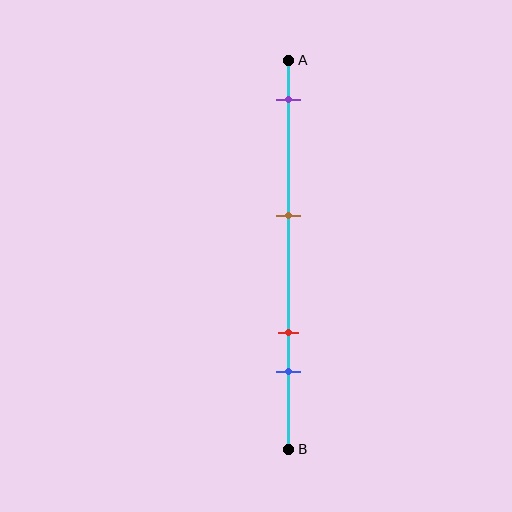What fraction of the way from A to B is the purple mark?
The purple mark is approximately 10% (0.1) of the way from A to B.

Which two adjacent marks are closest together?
The red and blue marks are the closest adjacent pair.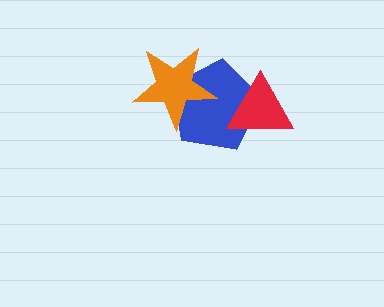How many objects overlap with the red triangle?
1 object overlaps with the red triangle.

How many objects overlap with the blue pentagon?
2 objects overlap with the blue pentagon.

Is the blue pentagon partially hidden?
Yes, it is partially covered by another shape.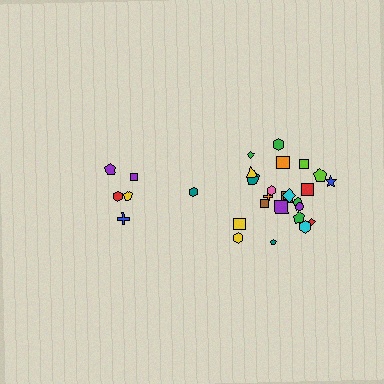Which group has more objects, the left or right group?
The right group.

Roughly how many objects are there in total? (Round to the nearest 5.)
Roughly 30 objects in total.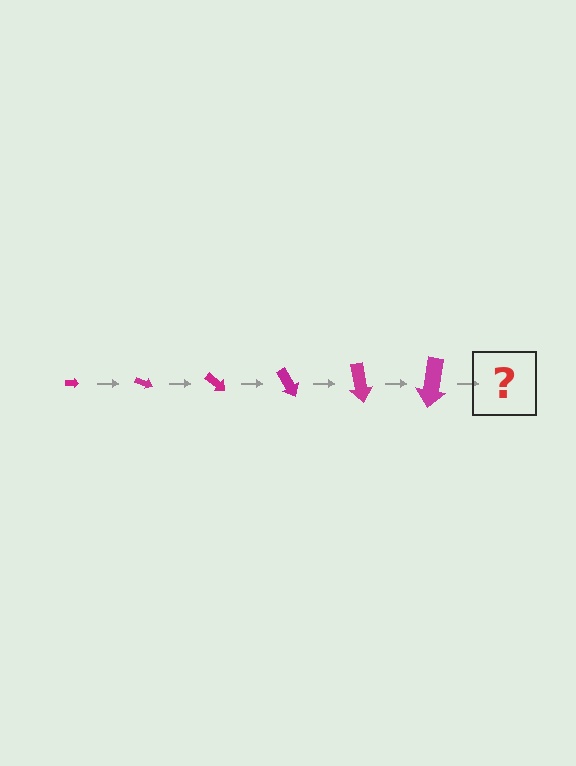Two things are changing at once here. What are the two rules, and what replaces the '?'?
The two rules are that the arrow grows larger each step and it rotates 20 degrees each step. The '?' should be an arrow, larger than the previous one and rotated 120 degrees from the start.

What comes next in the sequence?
The next element should be an arrow, larger than the previous one and rotated 120 degrees from the start.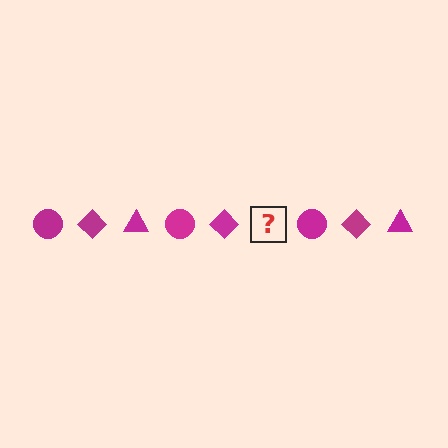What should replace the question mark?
The question mark should be replaced with a magenta triangle.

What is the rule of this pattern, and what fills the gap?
The rule is that the pattern cycles through circle, diamond, triangle shapes in magenta. The gap should be filled with a magenta triangle.